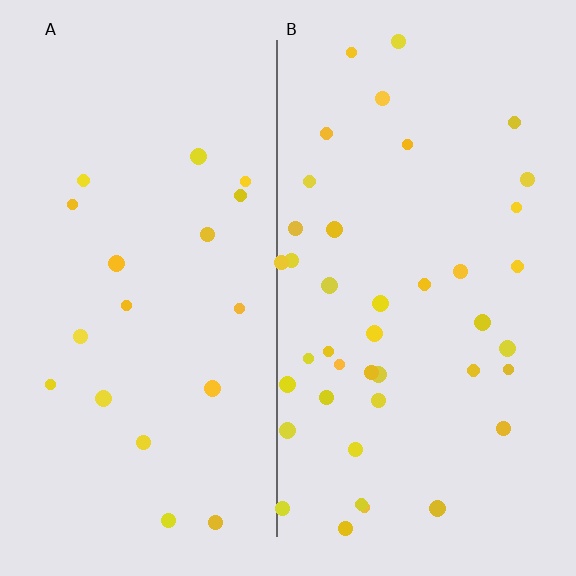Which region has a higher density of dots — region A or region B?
B (the right).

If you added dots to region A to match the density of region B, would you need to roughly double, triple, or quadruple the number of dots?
Approximately double.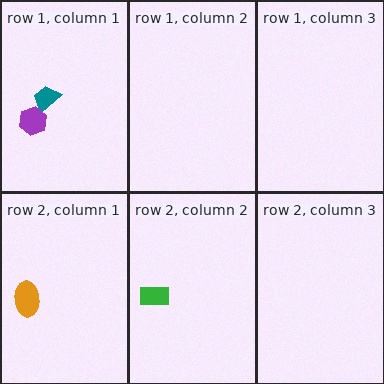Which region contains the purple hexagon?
The row 1, column 1 region.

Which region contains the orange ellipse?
The row 2, column 1 region.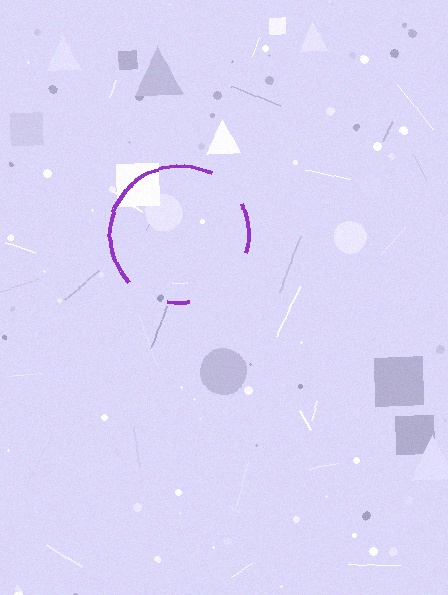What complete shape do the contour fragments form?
The contour fragments form a circle.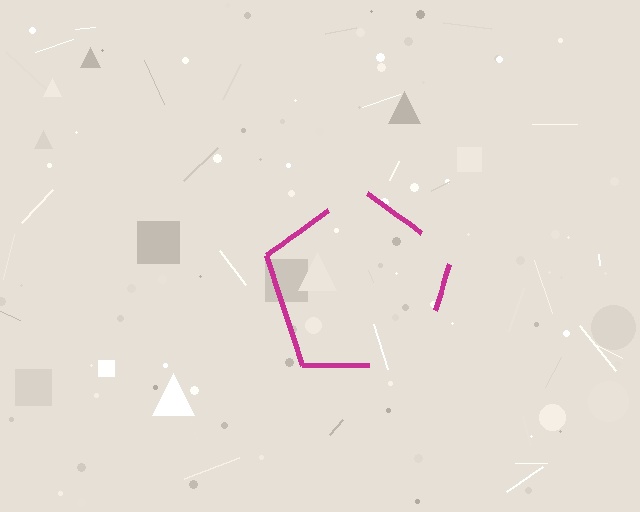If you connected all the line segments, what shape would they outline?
They would outline a pentagon.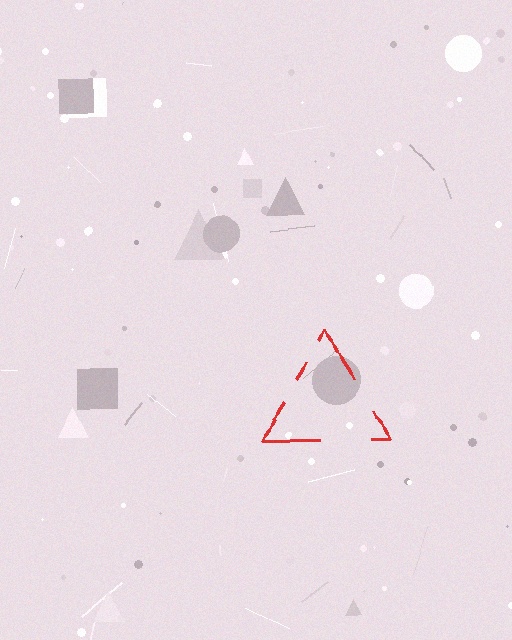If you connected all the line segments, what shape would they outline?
They would outline a triangle.